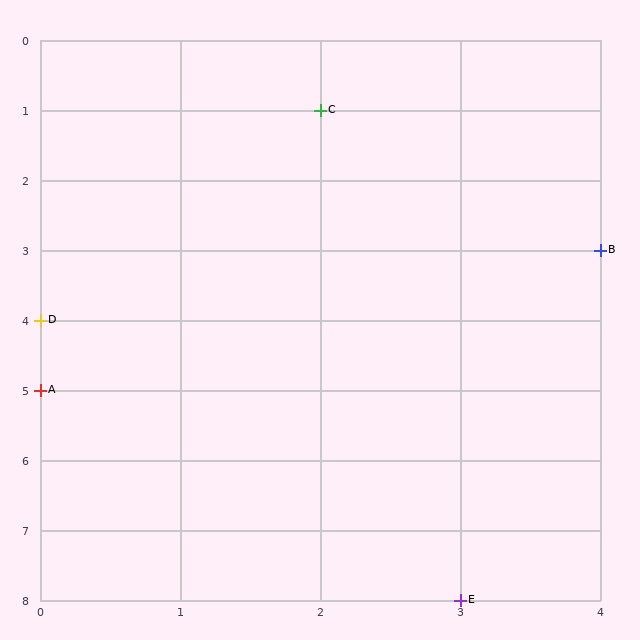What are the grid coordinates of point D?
Point D is at grid coordinates (0, 4).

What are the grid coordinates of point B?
Point B is at grid coordinates (4, 3).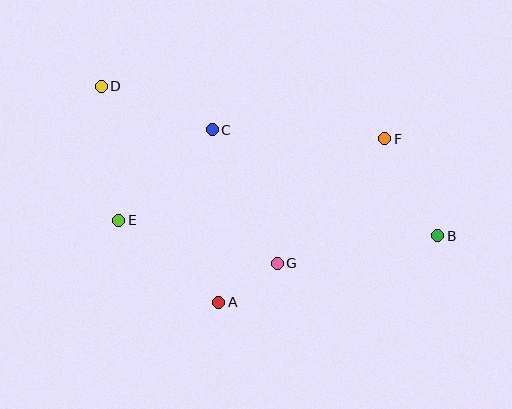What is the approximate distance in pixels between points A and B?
The distance between A and B is approximately 229 pixels.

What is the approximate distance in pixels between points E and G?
The distance between E and G is approximately 164 pixels.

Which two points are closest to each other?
Points A and G are closest to each other.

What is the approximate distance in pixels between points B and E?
The distance between B and E is approximately 320 pixels.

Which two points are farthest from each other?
Points B and D are farthest from each other.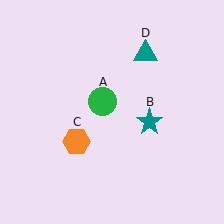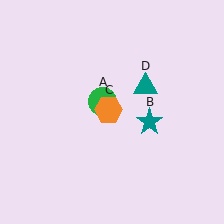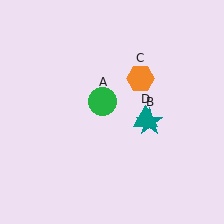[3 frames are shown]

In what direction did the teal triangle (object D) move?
The teal triangle (object D) moved down.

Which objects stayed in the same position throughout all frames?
Green circle (object A) and teal star (object B) remained stationary.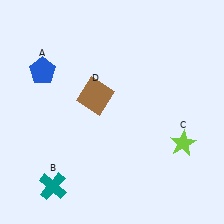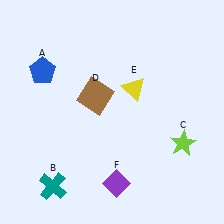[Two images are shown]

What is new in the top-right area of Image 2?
A yellow triangle (E) was added in the top-right area of Image 2.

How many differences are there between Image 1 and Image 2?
There are 2 differences between the two images.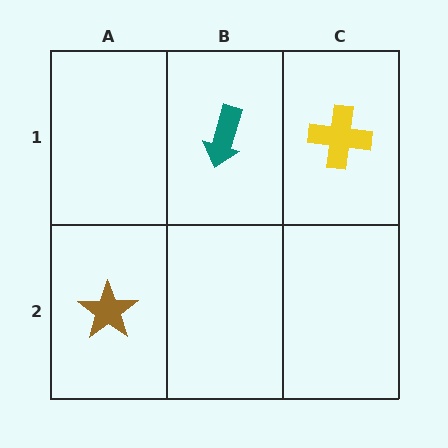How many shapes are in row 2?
1 shape.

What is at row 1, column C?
A yellow cross.